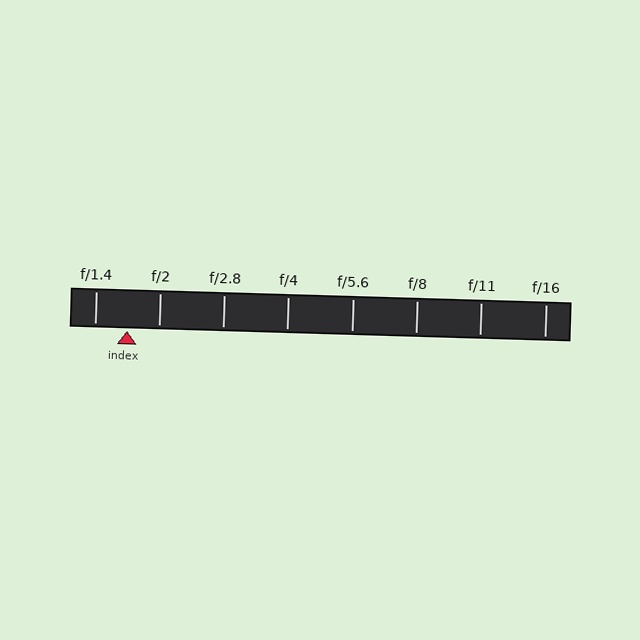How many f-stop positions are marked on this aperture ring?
There are 8 f-stop positions marked.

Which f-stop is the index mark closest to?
The index mark is closest to f/2.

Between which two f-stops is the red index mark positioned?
The index mark is between f/1.4 and f/2.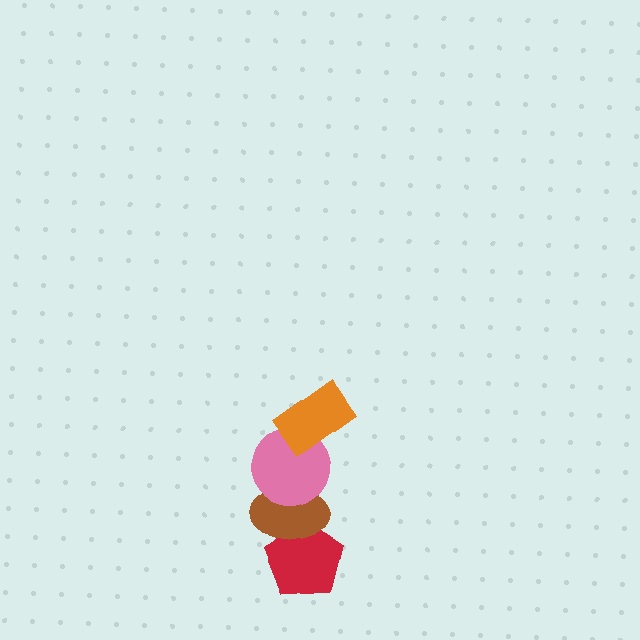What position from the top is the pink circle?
The pink circle is 2nd from the top.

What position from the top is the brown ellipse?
The brown ellipse is 3rd from the top.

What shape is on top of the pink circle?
The orange rectangle is on top of the pink circle.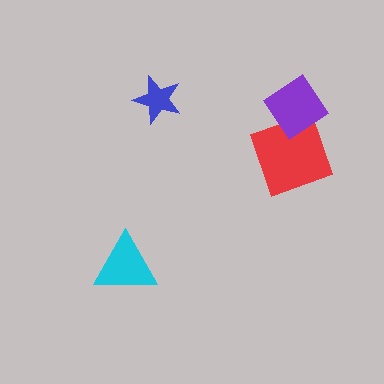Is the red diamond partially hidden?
Yes, it is partially covered by another shape.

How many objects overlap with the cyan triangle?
0 objects overlap with the cyan triangle.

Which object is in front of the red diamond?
The purple diamond is in front of the red diamond.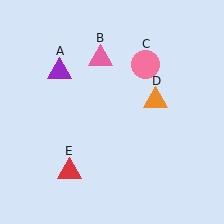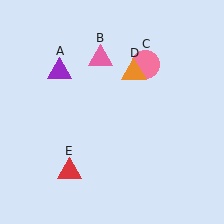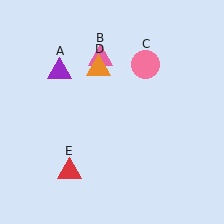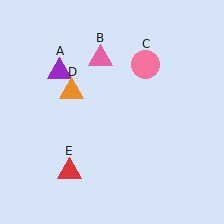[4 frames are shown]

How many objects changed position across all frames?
1 object changed position: orange triangle (object D).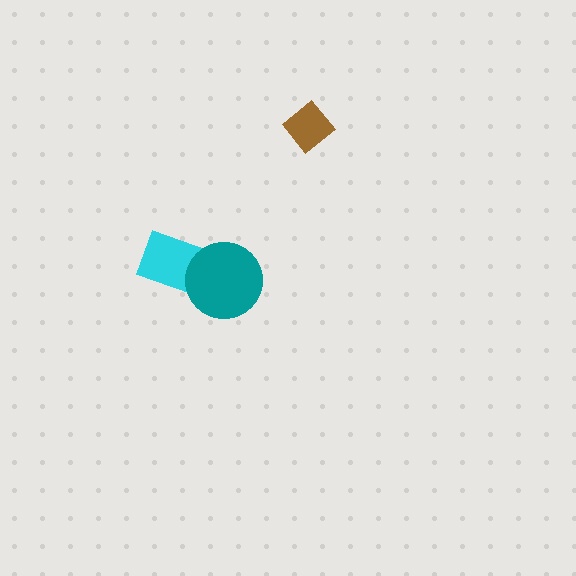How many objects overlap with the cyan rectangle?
1 object overlaps with the cyan rectangle.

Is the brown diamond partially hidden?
No, no other shape covers it.